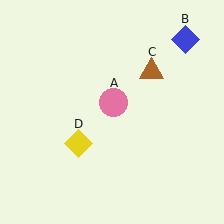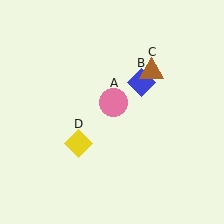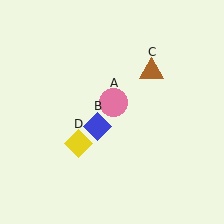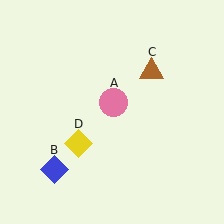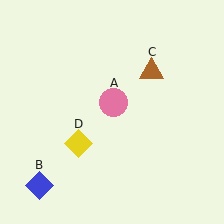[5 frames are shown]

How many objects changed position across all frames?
1 object changed position: blue diamond (object B).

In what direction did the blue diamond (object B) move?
The blue diamond (object B) moved down and to the left.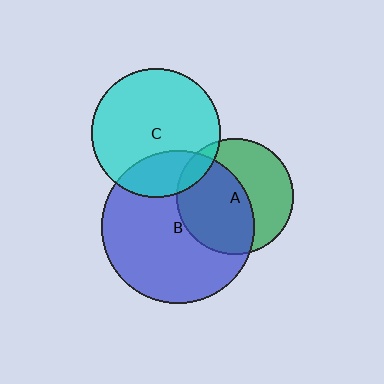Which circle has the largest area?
Circle B (blue).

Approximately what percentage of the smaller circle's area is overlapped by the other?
Approximately 55%.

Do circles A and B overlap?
Yes.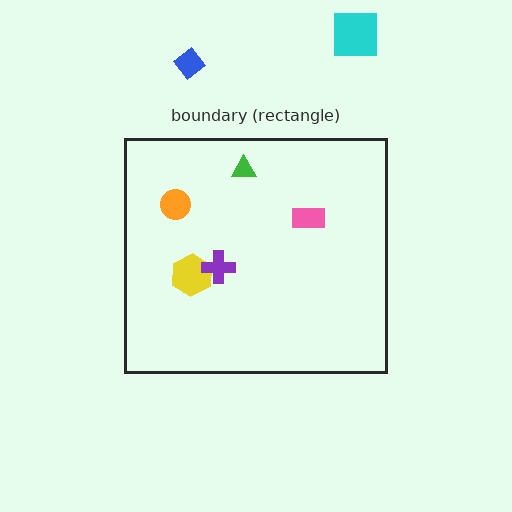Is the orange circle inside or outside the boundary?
Inside.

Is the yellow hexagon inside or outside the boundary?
Inside.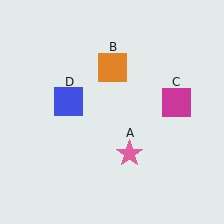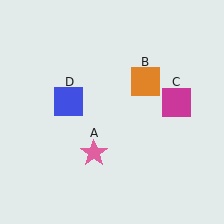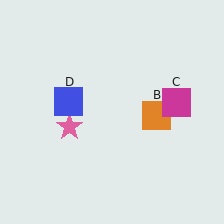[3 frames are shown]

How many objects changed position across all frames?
2 objects changed position: pink star (object A), orange square (object B).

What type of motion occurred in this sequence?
The pink star (object A), orange square (object B) rotated clockwise around the center of the scene.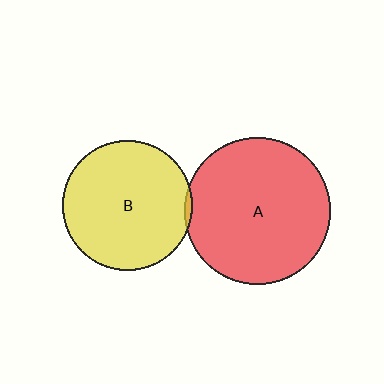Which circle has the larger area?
Circle A (red).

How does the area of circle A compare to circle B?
Approximately 1.3 times.